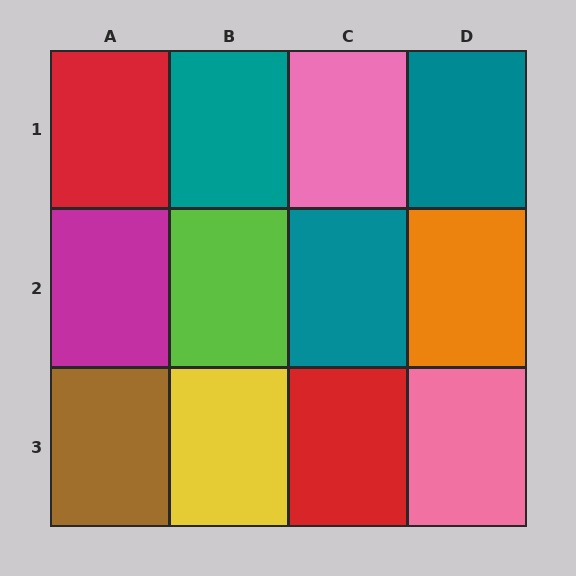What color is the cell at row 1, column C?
Pink.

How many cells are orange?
1 cell is orange.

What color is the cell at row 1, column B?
Teal.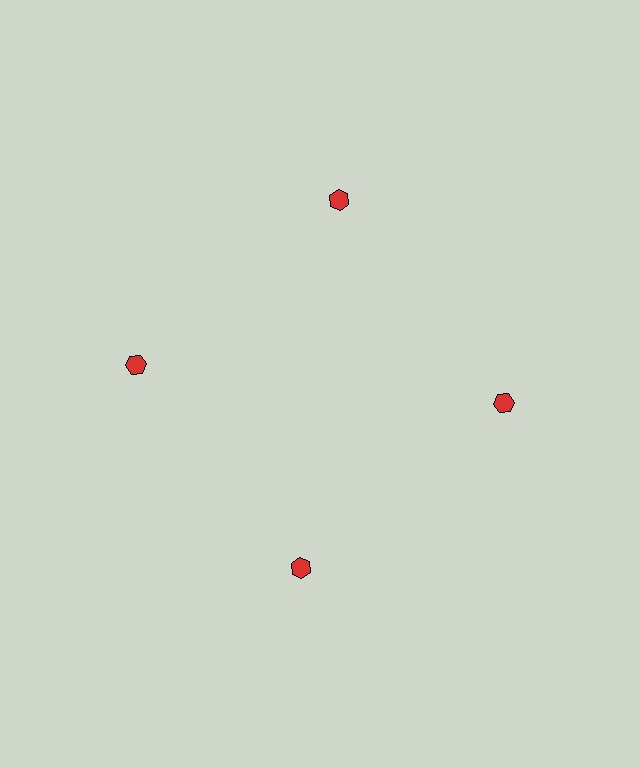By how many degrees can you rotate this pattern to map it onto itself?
The pattern maps onto itself every 90 degrees of rotation.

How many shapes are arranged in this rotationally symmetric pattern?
There are 4 shapes, arranged in 4 groups of 1.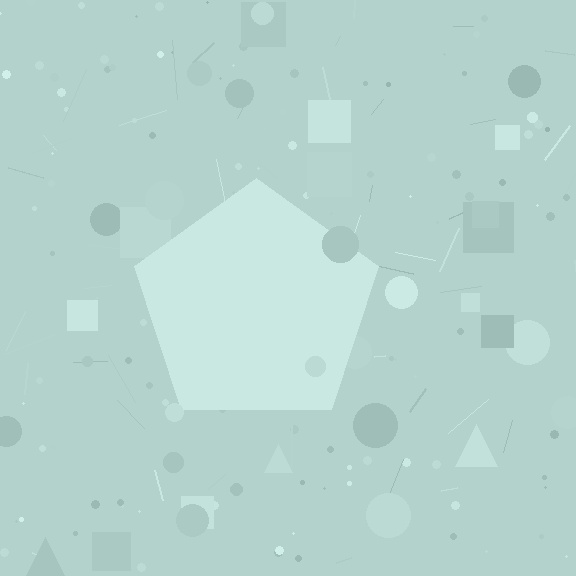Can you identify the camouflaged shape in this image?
The camouflaged shape is a pentagon.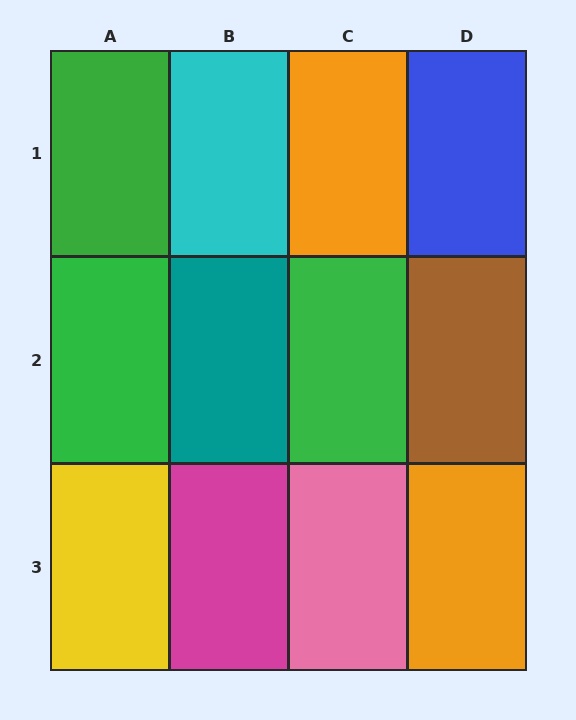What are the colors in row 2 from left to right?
Green, teal, green, brown.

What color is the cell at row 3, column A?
Yellow.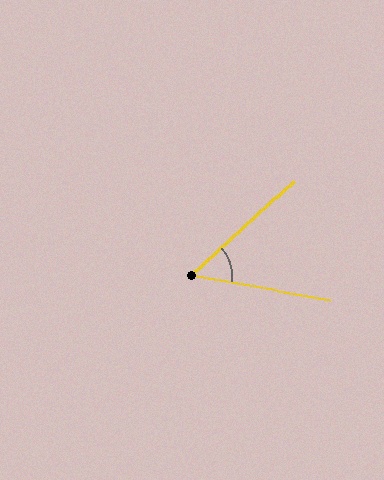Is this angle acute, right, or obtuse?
It is acute.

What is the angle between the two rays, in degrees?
Approximately 52 degrees.